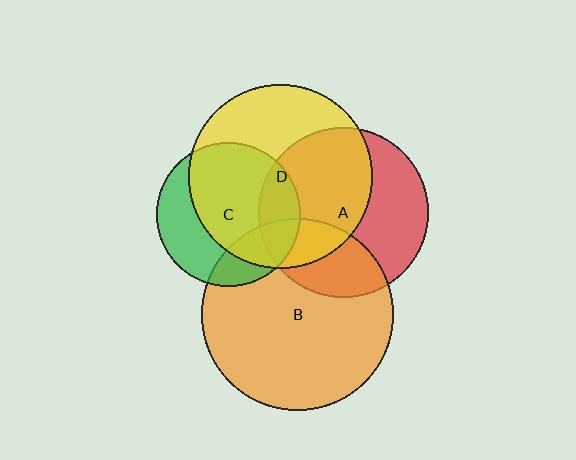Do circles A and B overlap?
Yes.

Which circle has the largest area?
Circle B (orange).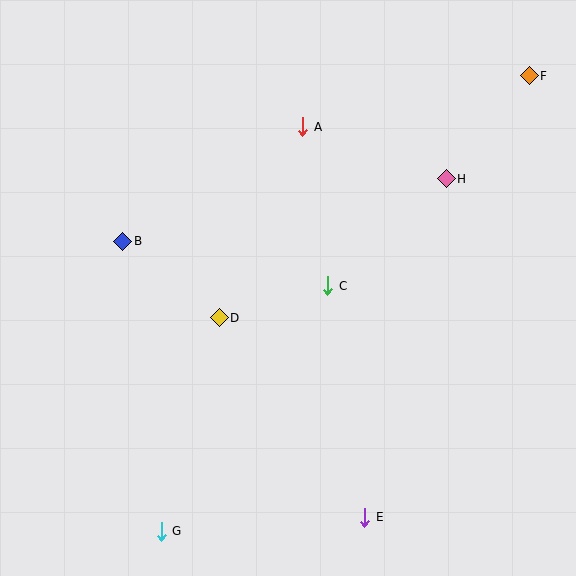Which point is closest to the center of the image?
Point C at (328, 286) is closest to the center.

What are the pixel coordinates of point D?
Point D is at (219, 318).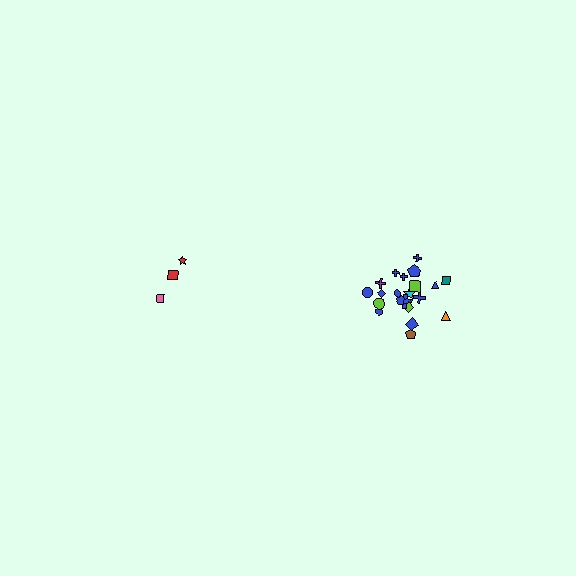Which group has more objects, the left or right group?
The right group.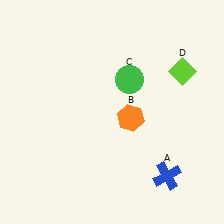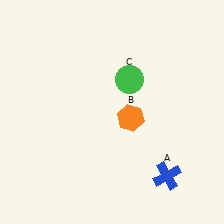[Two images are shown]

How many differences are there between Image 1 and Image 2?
There is 1 difference between the two images.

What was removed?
The lime diamond (D) was removed in Image 2.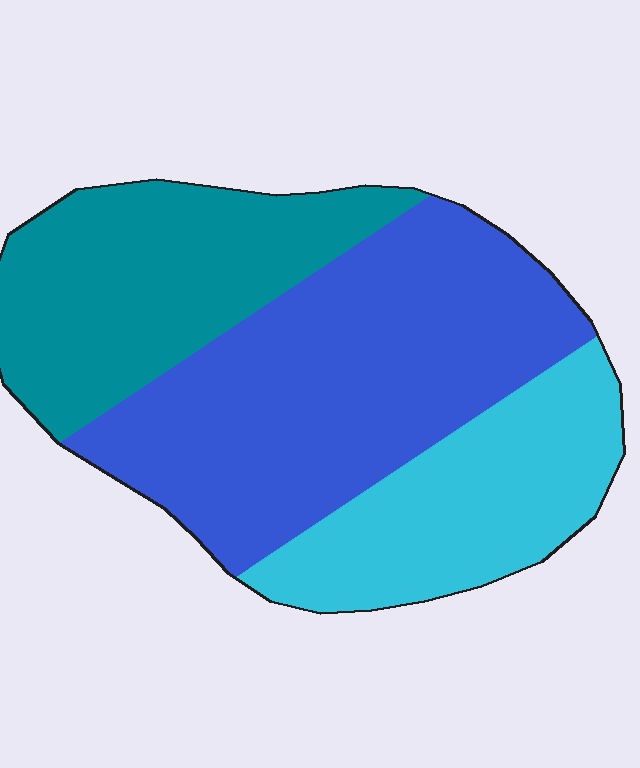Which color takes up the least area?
Cyan, at roughly 25%.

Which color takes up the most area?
Blue, at roughly 45%.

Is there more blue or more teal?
Blue.